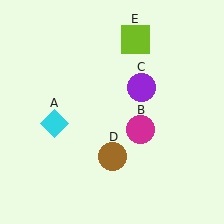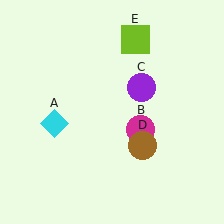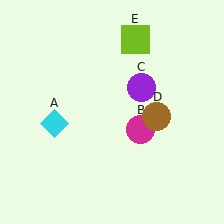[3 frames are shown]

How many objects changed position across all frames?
1 object changed position: brown circle (object D).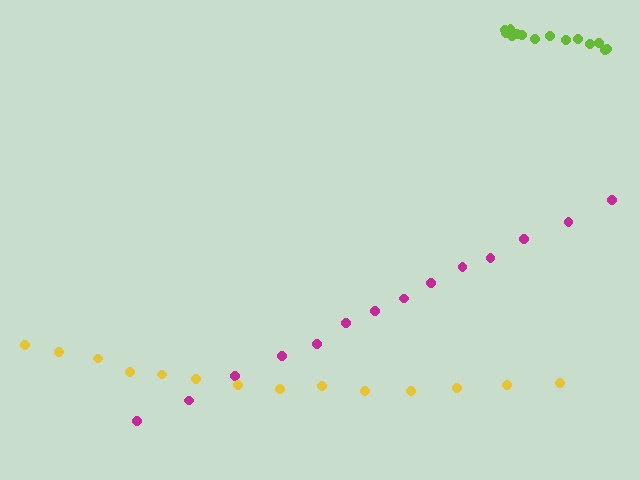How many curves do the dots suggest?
There are 3 distinct paths.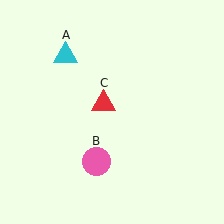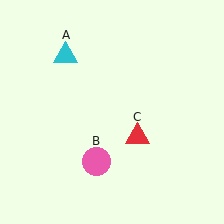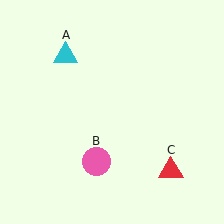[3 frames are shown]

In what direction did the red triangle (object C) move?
The red triangle (object C) moved down and to the right.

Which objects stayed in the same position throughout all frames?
Cyan triangle (object A) and pink circle (object B) remained stationary.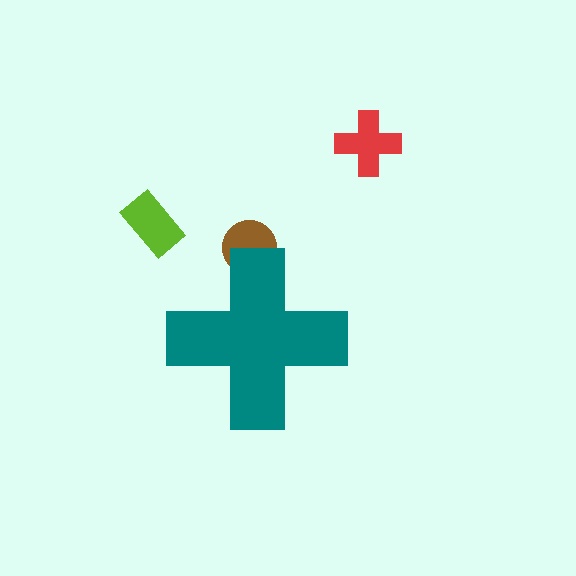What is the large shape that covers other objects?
A teal cross.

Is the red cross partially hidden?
No, the red cross is fully visible.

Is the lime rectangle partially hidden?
No, the lime rectangle is fully visible.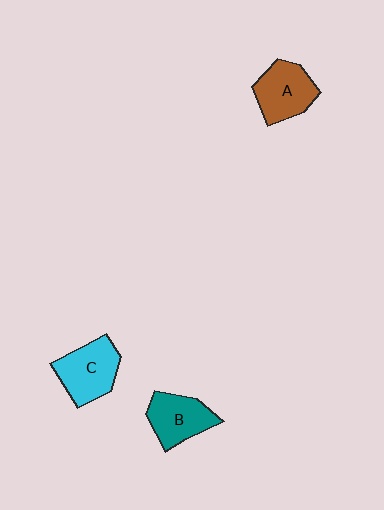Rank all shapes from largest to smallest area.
From largest to smallest: C (cyan), A (brown), B (teal).